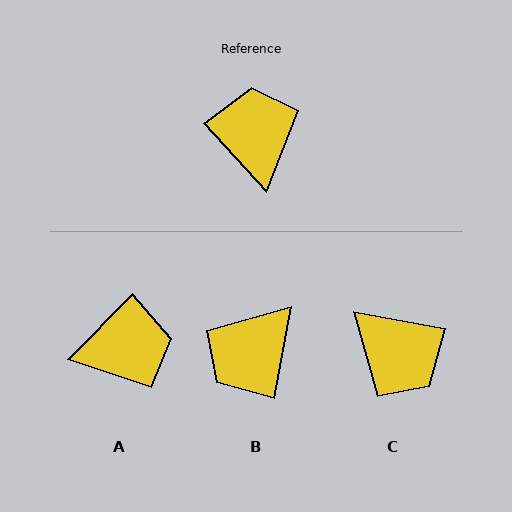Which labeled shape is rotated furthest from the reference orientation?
C, about 143 degrees away.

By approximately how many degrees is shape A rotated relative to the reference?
Approximately 87 degrees clockwise.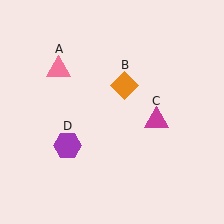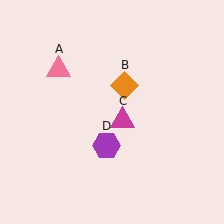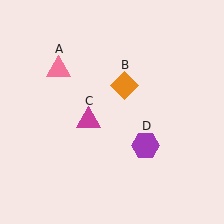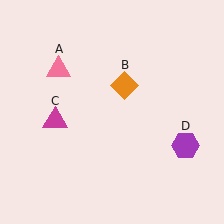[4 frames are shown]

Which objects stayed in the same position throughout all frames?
Pink triangle (object A) and orange diamond (object B) remained stationary.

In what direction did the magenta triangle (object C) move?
The magenta triangle (object C) moved left.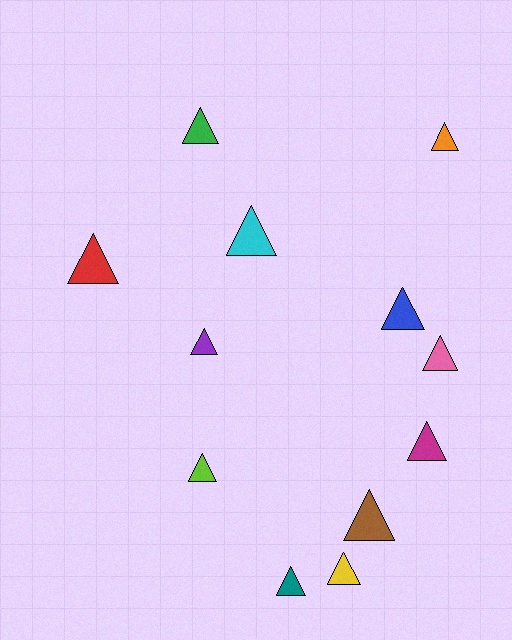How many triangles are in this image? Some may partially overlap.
There are 12 triangles.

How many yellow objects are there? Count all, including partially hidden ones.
There is 1 yellow object.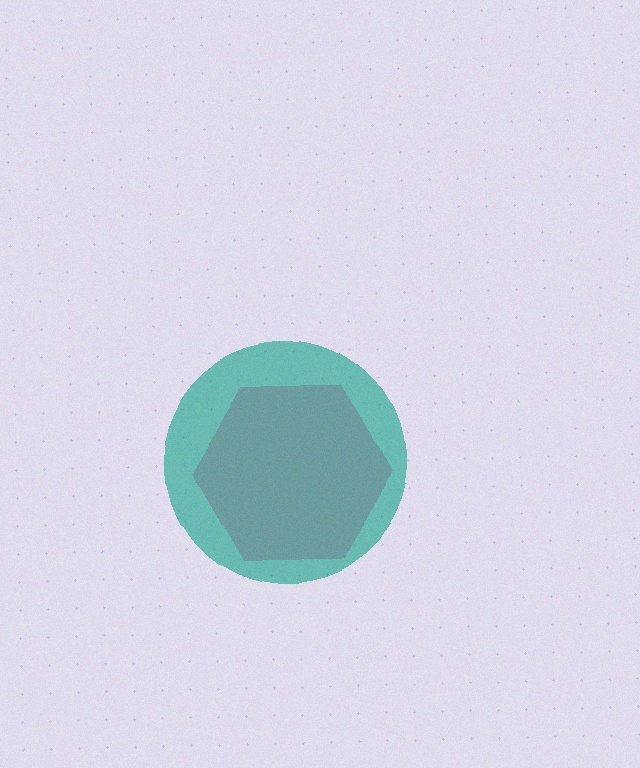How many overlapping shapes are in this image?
There are 2 overlapping shapes in the image.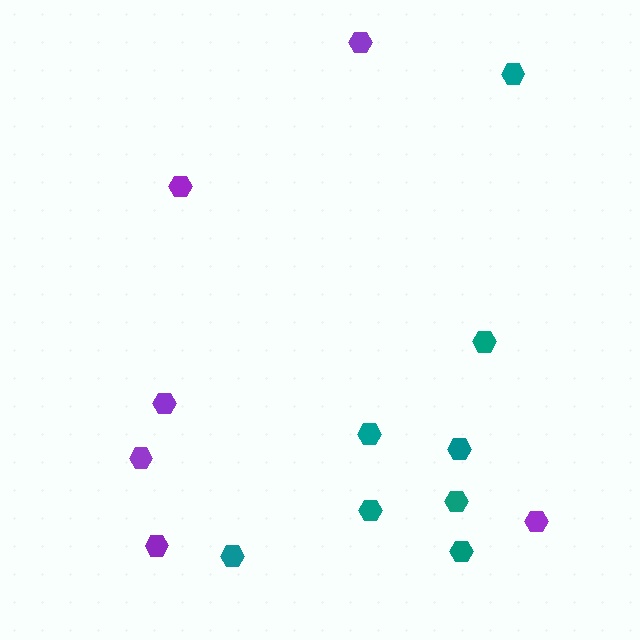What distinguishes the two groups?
There are 2 groups: one group of purple hexagons (6) and one group of teal hexagons (8).